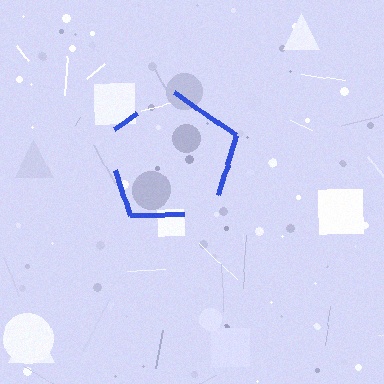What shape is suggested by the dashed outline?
The dashed outline suggests a pentagon.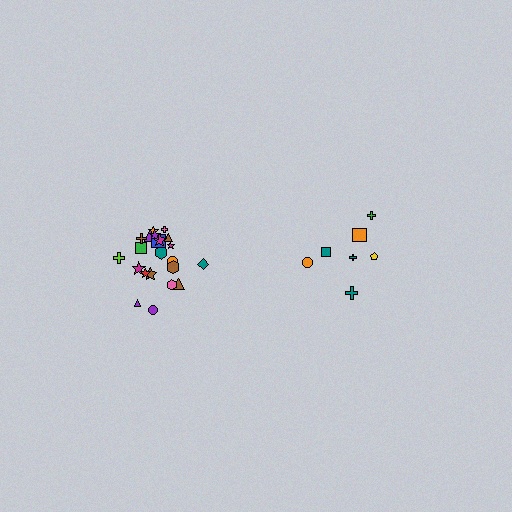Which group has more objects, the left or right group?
The left group.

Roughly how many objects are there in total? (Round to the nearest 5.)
Roughly 30 objects in total.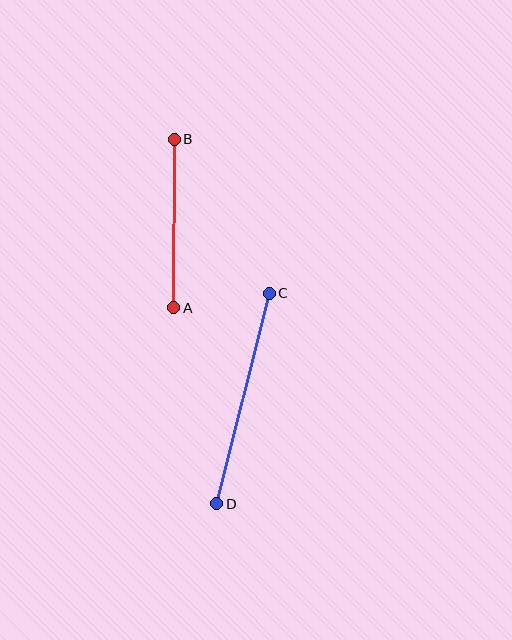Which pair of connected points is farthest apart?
Points C and D are farthest apart.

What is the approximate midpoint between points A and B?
The midpoint is at approximately (174, 224) pixels.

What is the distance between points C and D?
The distance is approximately 217 pixels.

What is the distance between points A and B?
The distance is approximately 169 pixels.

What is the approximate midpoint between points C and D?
The midpoint is at approximately (243, 398) pixels.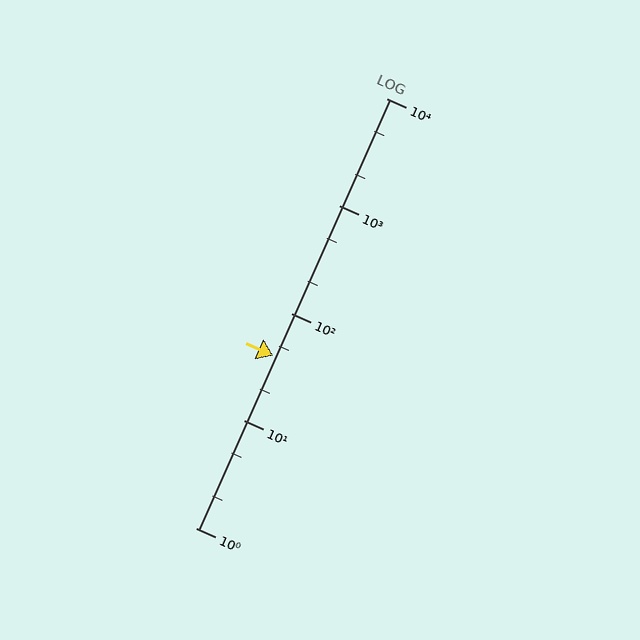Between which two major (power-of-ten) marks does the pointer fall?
The pointer is between 10 and 100.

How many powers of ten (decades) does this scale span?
The scale spans 4 decades, from 1 to 10000.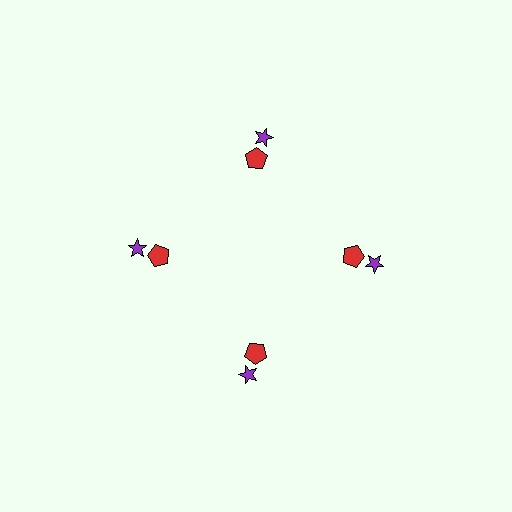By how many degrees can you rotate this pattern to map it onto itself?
The pattern maps onto itself every 90 degrees of rotation.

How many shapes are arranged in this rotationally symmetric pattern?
There are 8 shapes, arranged in 4 groups of 2.